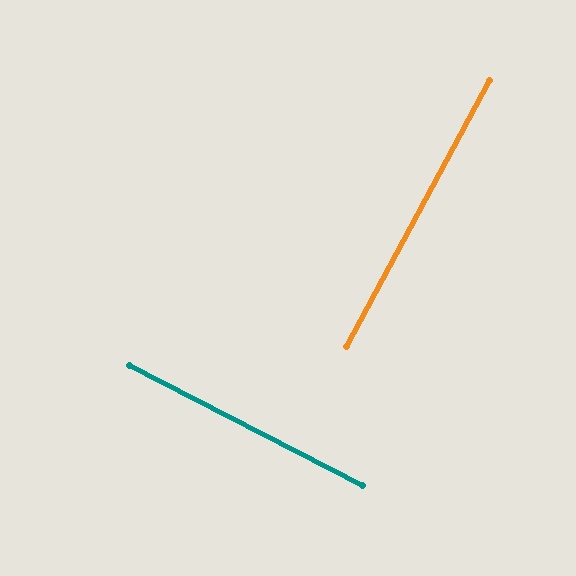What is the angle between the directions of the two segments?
Approximately 89 degrees.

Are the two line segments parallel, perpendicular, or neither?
Perpendicular — they meet at approximately 89°.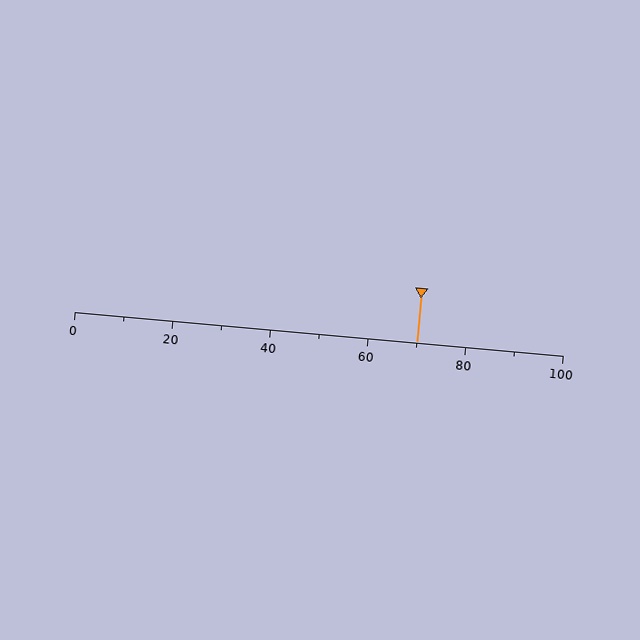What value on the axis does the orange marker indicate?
The marker indicates approximately 70.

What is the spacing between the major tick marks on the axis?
The major ticks are spaced 20 apart.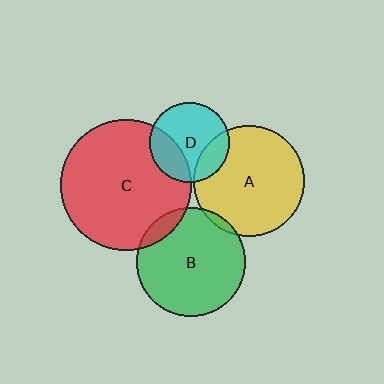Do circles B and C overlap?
Yes.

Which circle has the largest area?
Circle C (red).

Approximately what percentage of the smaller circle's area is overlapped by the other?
Approximately 10%.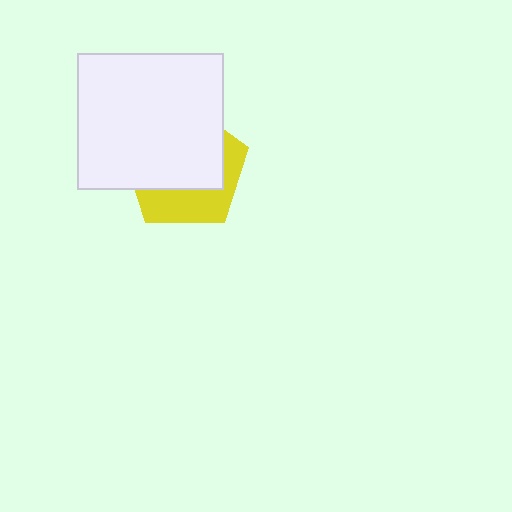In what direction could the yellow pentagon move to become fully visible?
The yellow pentagon could move toward the lower-right. That would shift it out from behind the white rectangle entirely.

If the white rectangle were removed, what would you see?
You would see the complete yellow pentagon.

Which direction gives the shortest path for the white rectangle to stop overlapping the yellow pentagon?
Moving toward the upper-left gives the shortest separation.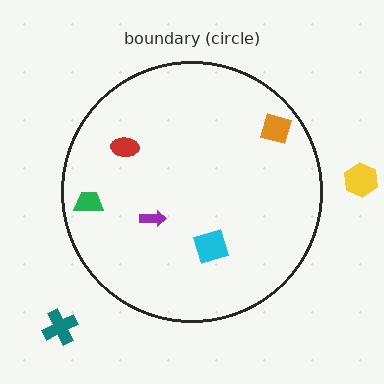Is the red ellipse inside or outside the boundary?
Inside.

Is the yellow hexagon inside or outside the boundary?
Outside.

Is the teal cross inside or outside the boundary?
Outside.